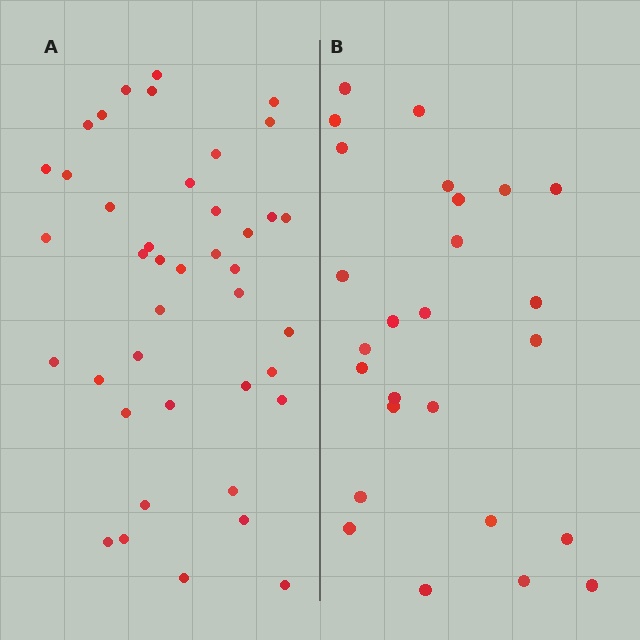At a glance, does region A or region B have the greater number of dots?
Region A (the left region) has more dots.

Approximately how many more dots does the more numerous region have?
Region A has approximately 15 more dots than region B.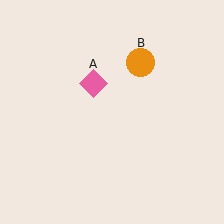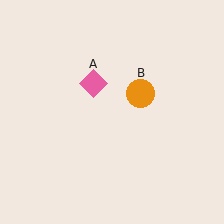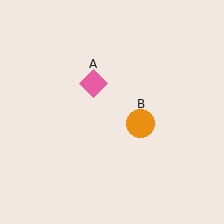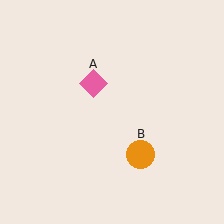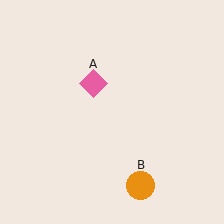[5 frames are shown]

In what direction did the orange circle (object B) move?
The orange circle (object B) moved down.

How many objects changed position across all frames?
1 object changed position: orange circle (object B).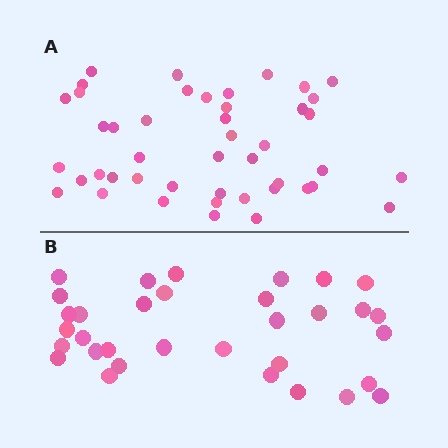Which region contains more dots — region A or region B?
Region A (the top region) has more dots.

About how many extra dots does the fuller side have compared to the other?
Region A has roughly 12 or so more dots than region B.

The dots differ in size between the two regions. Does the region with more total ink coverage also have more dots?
No. Region B has more total ink coverage because its dots are larger, but region A actually contains more individual dots. Total area can be misleading — the number of items is what matters here.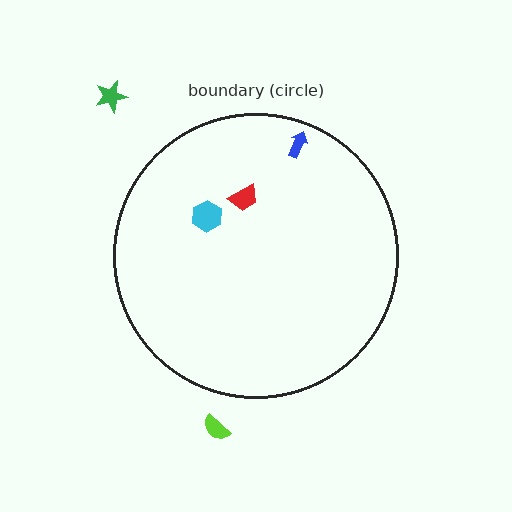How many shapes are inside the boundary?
3 inside, 2 outside.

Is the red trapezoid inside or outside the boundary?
Inside.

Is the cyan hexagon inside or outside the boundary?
Inside.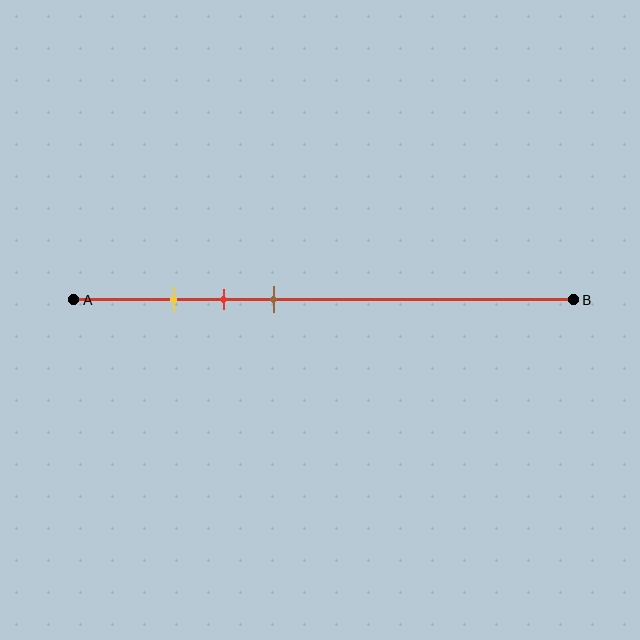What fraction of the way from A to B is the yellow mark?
The yellow mark is approximately 20% (0.2) of the way from A to B.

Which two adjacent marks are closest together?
The yellow and red marks are the closest adjacent pair.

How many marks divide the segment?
There are 3 marks dividing the segment.